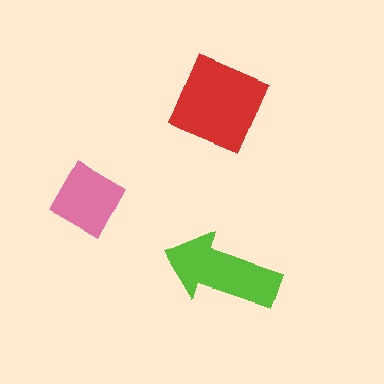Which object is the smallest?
The pink diamond.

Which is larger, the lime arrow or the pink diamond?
The lime arrow.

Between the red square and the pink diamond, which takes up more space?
The red square.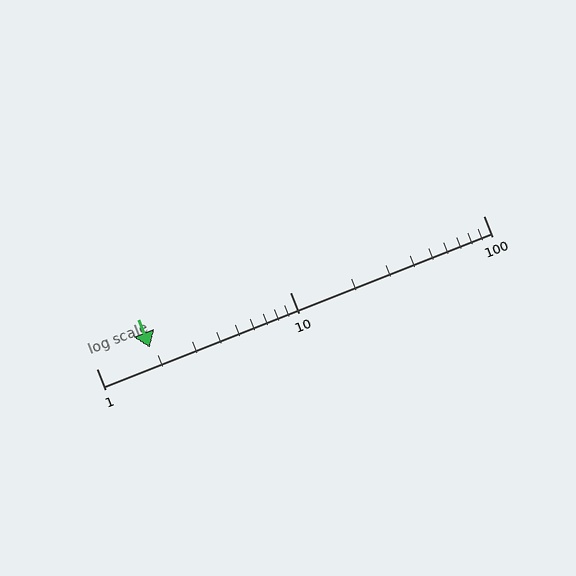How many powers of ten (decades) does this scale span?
The scale spans 2 decades, from 1 to 100.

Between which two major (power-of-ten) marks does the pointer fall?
The pointer is between 1 and 10.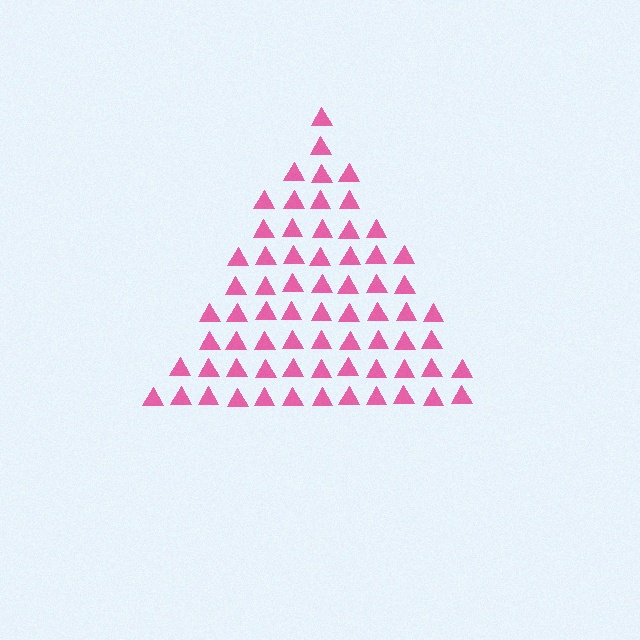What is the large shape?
The large shape is a triangle.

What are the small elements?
The small elements are triangles.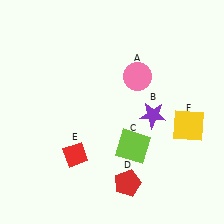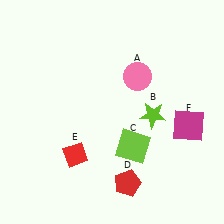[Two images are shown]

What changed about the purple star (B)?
In Image 1, B is purple. In Image 2, it changed to lime.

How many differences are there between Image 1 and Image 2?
There are 2 differences between the two images.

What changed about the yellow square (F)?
In Image 1, F is yellow. In Image 2, it changed to magenta.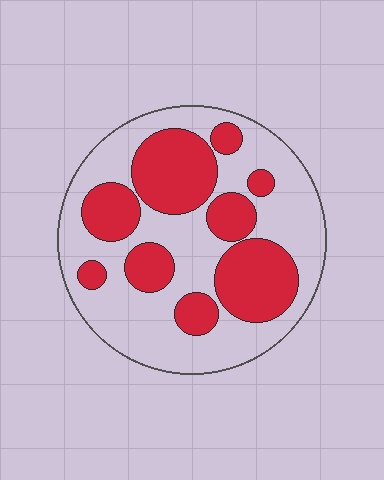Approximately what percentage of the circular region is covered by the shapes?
Approximately 40%.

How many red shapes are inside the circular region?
9.